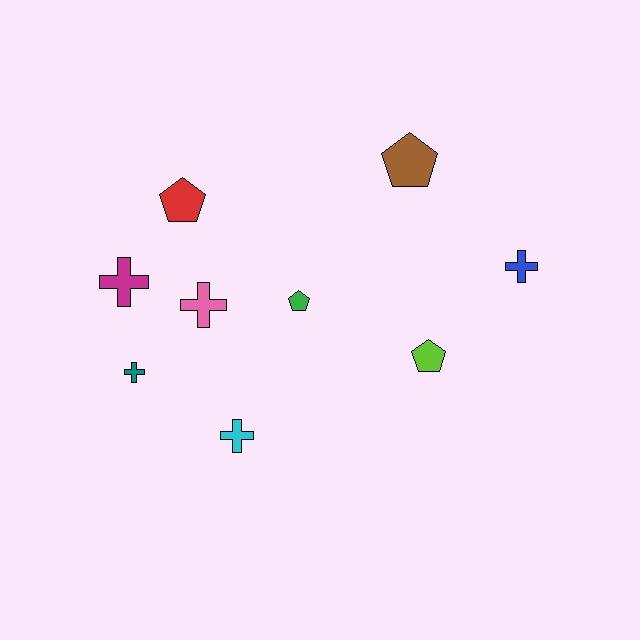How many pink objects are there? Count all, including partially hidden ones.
There is 1 pink object.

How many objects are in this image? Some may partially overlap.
There are 9 objects.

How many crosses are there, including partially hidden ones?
There are 5 crosses.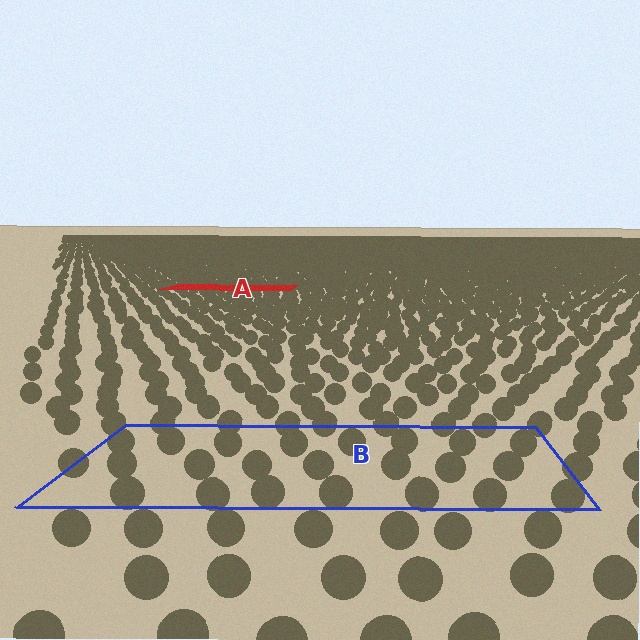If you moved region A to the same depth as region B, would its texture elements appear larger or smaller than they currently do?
They would appear larger. At a closer depth, the same texture elements are projected at a bigger on-screen size.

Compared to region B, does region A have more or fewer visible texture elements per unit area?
Region A has more texture elements per unit area — they are packed more densely because it is farther away.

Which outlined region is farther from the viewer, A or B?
Region A is farther from the viewer — the texture elements inside it appear smaller and more densely packed.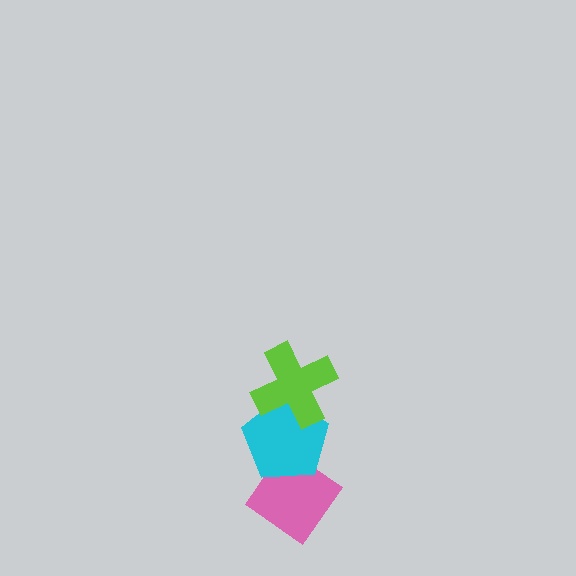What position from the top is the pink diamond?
The pink diamond is 3rd from the top.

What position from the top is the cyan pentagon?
The cyan pentagon is 2nd from the top.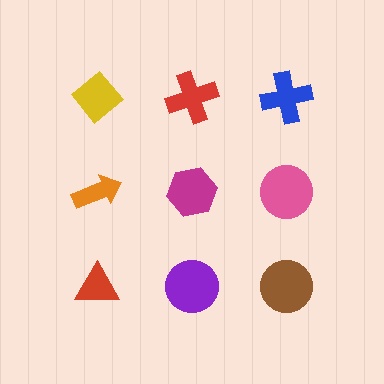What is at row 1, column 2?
A red cross.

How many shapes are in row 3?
3 shapes.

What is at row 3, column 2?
A purple circle.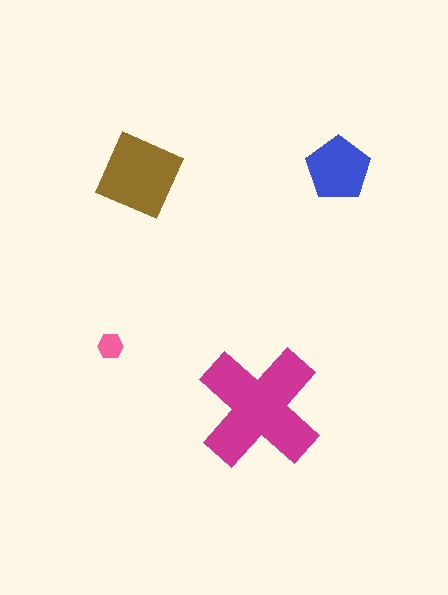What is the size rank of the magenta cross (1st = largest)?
1st.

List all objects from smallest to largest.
The pink hexagon, the blue pentagon, the brown diamond, the magenta cross.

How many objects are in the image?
There are 4 objects in the image.